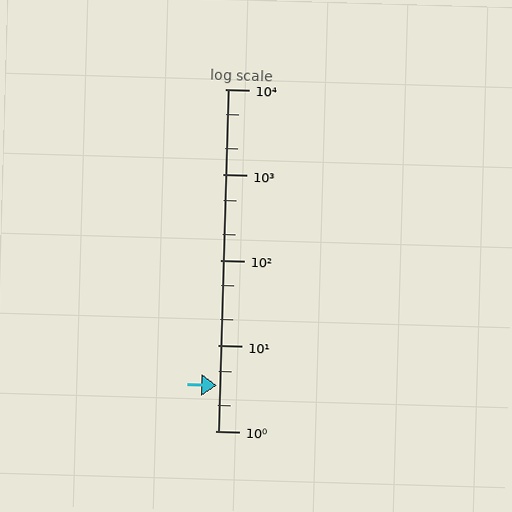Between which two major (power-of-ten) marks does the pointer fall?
The pointer is between 1 and 10.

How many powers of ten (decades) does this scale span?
The scale spans 4 decades, from 1 to 10000.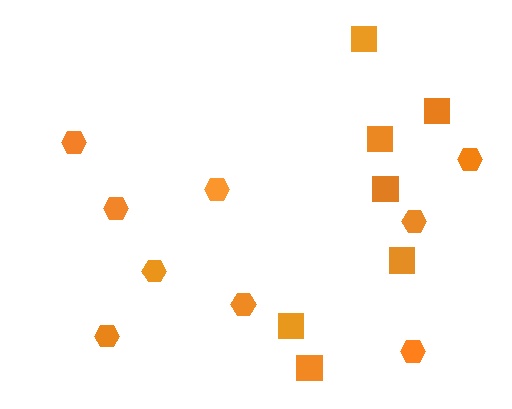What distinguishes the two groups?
There are 2 groups: one group of hexagons (9) and one group of squares (7).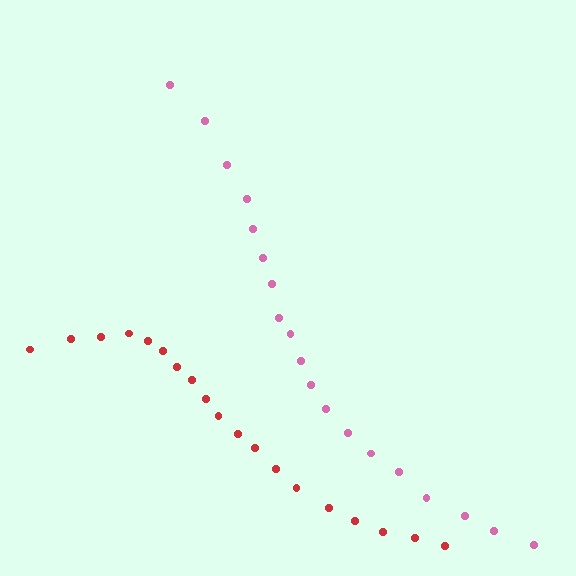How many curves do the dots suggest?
There are 2 distinct paths.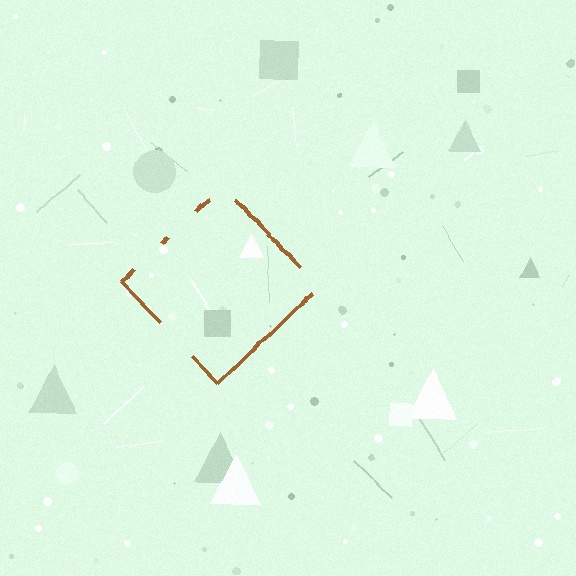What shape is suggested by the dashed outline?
The dashed outline suggests a diamond.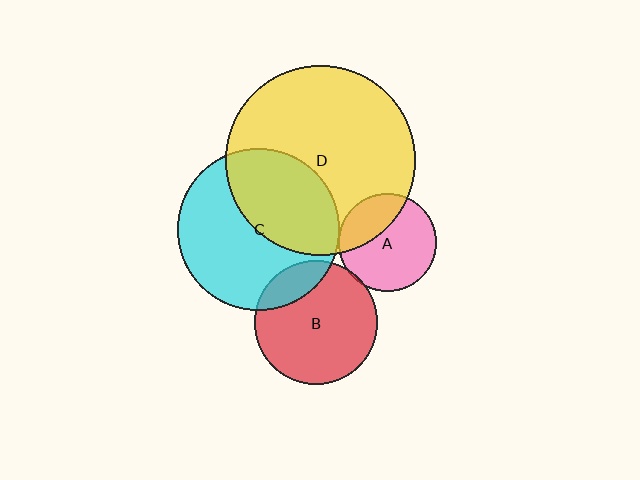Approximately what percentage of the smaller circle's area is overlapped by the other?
Approximately 15%.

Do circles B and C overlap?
Yes.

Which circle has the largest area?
Circle D (yellow).